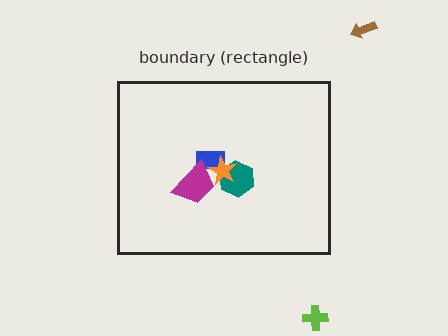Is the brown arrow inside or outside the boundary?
Outside.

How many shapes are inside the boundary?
4 inside, 2 outside.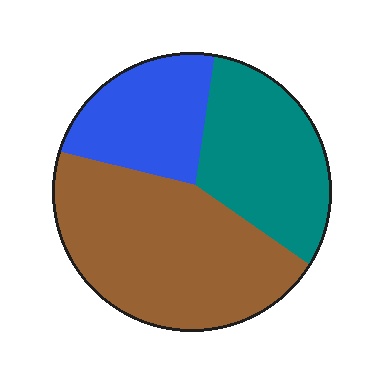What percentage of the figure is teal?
Teal takes up about one third (1/3) of the figure.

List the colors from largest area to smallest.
From largest to smallest: brown, teal, blue.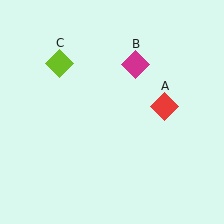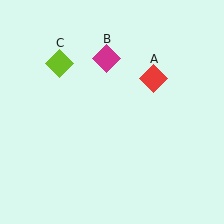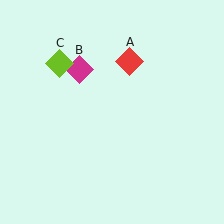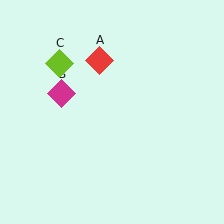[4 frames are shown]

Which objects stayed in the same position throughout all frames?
Lime diamond (object C) remained stationary.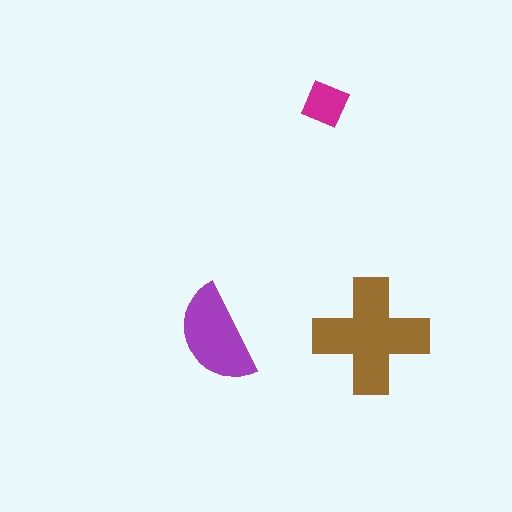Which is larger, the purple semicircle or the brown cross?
The brown cross.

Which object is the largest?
The brown cross.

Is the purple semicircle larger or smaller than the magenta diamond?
Larger.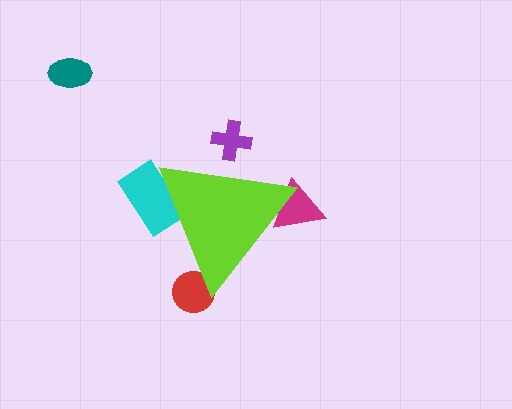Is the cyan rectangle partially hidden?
Yes, the cyan rectangle is partially hidden behind the lime triangle.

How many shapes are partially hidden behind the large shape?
4 shapes are partially hidden.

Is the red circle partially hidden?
Yes, the red circle is partially hidden behind the lime triangle.